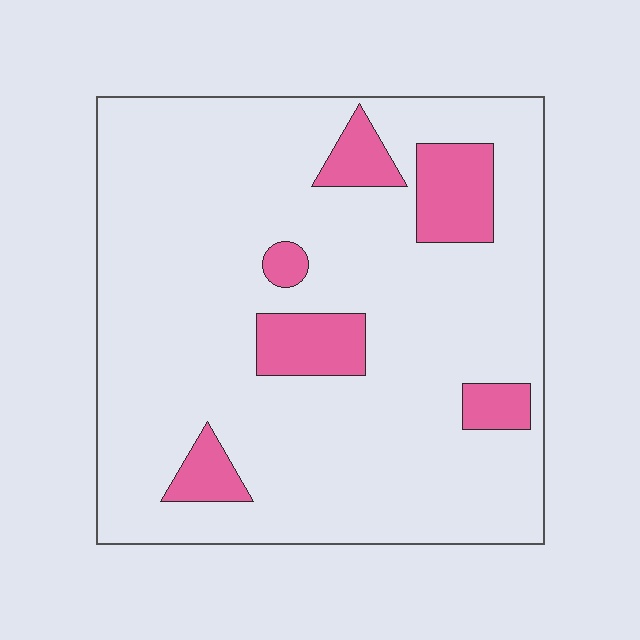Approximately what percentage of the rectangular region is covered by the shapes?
Approximately 15%.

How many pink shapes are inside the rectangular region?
6.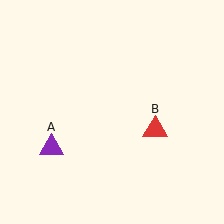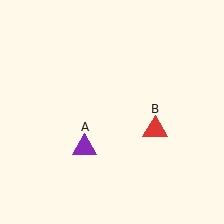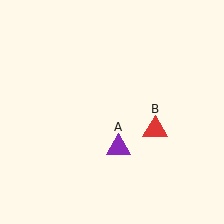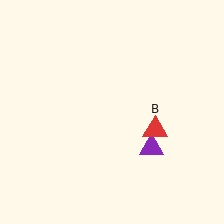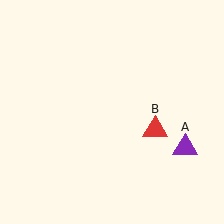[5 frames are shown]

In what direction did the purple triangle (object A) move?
The purple triangle (object A) moved right.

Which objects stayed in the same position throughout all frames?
Red triangle (object B) remained stationary.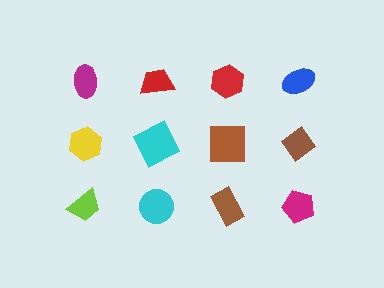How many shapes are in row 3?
4 shapes.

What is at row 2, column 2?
A cyan square.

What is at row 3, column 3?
A brown rectangle.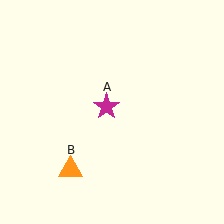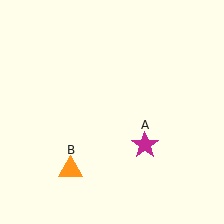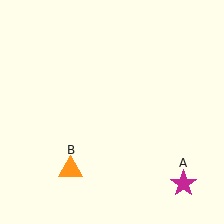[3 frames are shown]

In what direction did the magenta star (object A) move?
The magenta star (object A) moved down and to the right.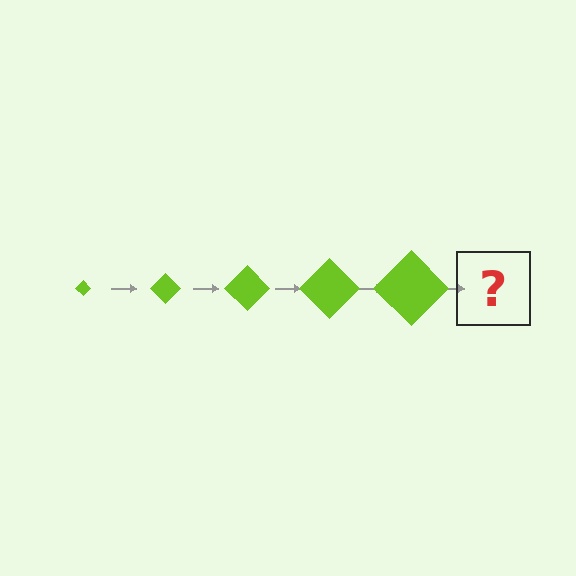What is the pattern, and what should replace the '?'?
The pattern is that the diamond gets progressively larger each step. The '?' should be a lime diamond, larger than the previous one.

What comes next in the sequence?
The next element should be a lime diamond, larger than the previous one.